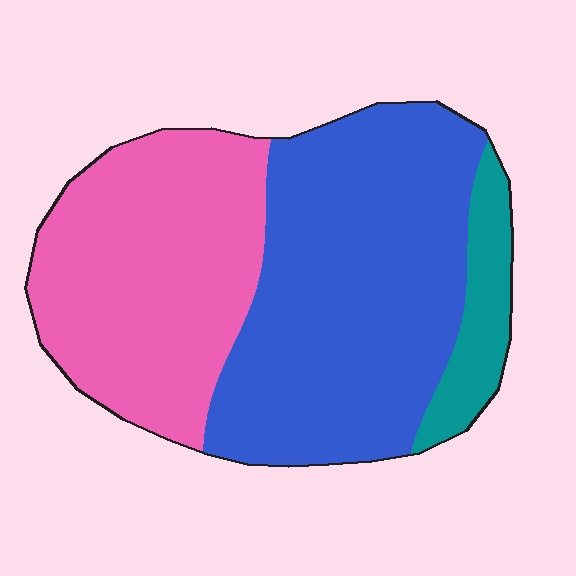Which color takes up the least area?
Teal, at roughly 10%.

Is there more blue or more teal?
Blue.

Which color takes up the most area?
Blue, at roughly 50%.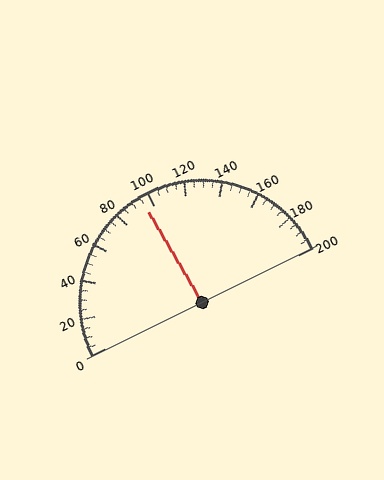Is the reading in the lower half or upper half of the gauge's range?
The reading is in the lower half of the range (0 to 200).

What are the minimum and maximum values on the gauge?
The gauge ranges from 0 to 200.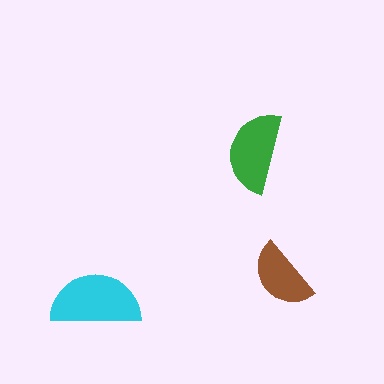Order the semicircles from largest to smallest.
the cyan one, the green one, the brown one.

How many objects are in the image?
There are 3 objects in the image.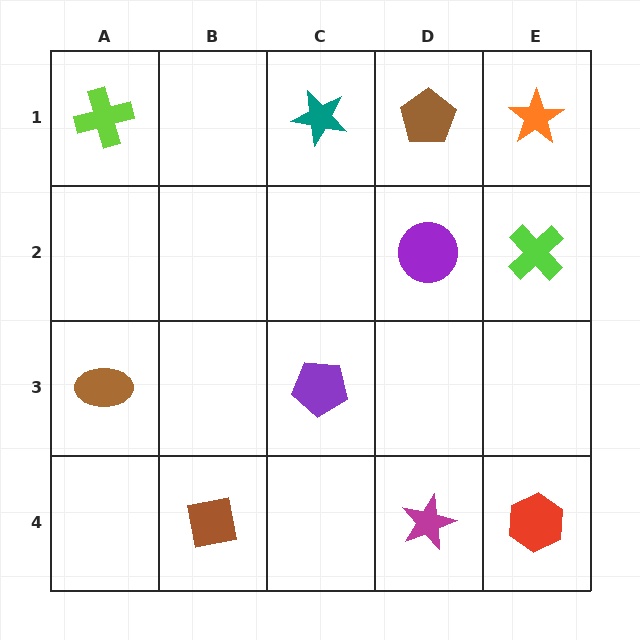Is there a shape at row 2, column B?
No, that cell is empty.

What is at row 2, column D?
A purple circle.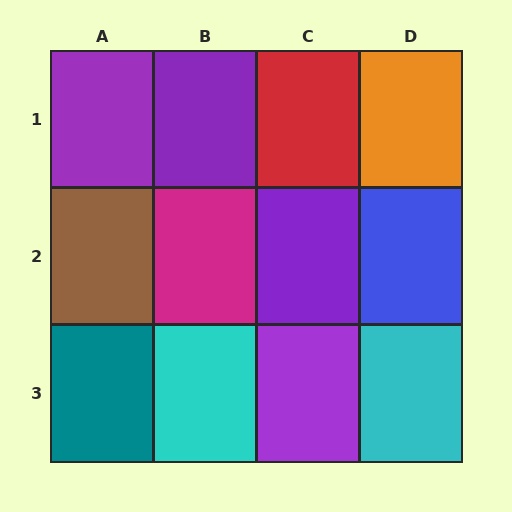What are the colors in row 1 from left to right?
Purple, purple, red, orange.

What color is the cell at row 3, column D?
Cyan.